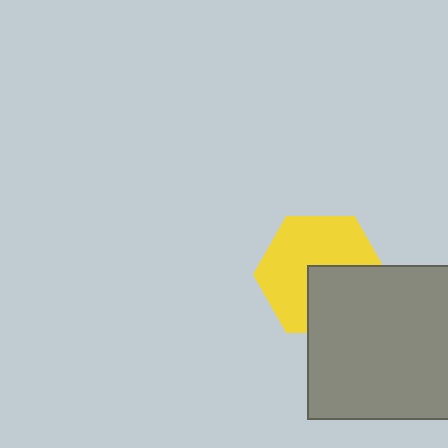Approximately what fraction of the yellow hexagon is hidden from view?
Roughly 37% of the yellow hexagon is hidden behind the gray rectangle.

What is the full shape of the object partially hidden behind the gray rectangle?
The partially hidden object is a yellow hexagon.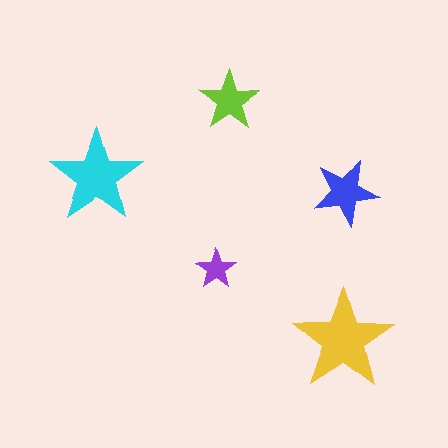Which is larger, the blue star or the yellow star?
The yellow one.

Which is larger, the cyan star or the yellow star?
The yellow one.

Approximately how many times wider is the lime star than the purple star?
About 1.5 times wider.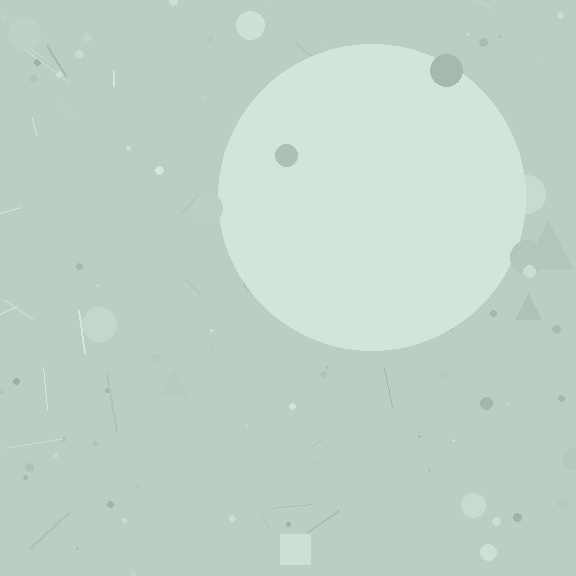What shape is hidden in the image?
A circle is hidden in the image.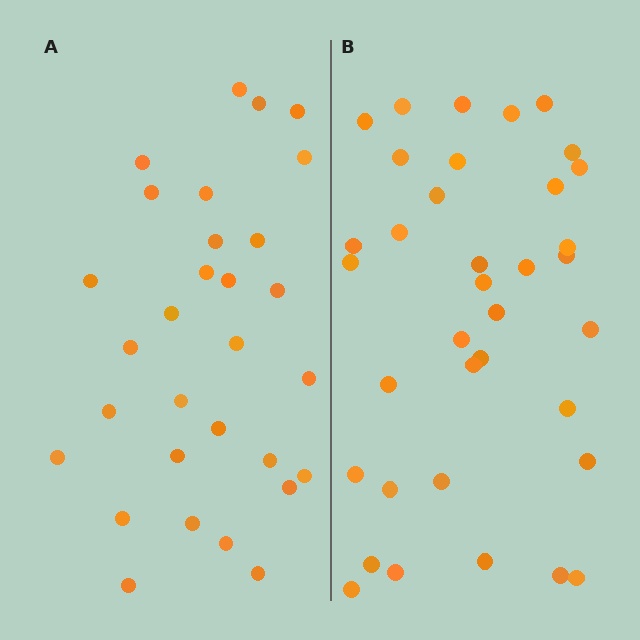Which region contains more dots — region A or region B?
Region B (the right region) has more dots.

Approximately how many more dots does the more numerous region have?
Region B has about 6 more dots than region A.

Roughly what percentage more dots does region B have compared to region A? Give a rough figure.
About 20% more.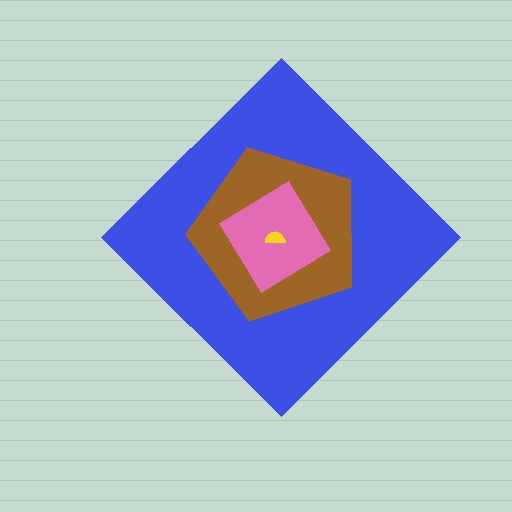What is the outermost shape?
The blue diamond.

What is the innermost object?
The yellow semicircle.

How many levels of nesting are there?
4.